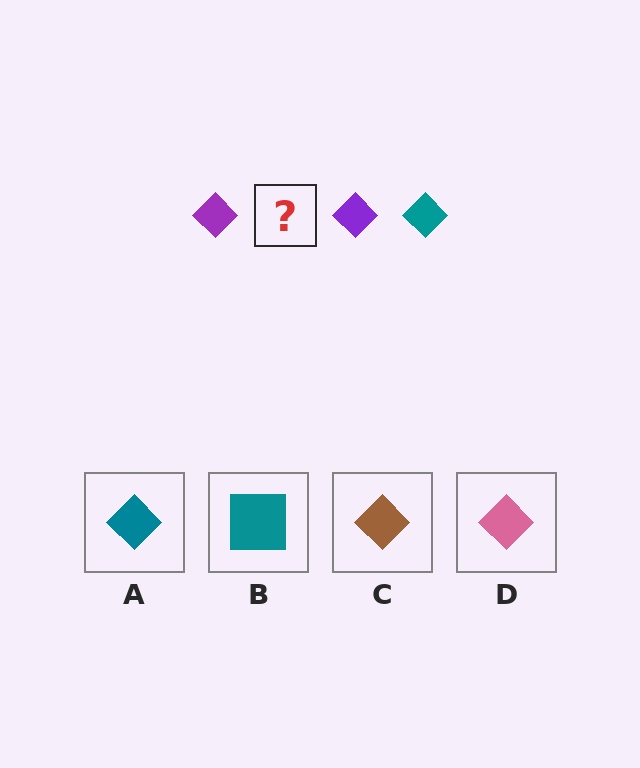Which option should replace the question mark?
Option A.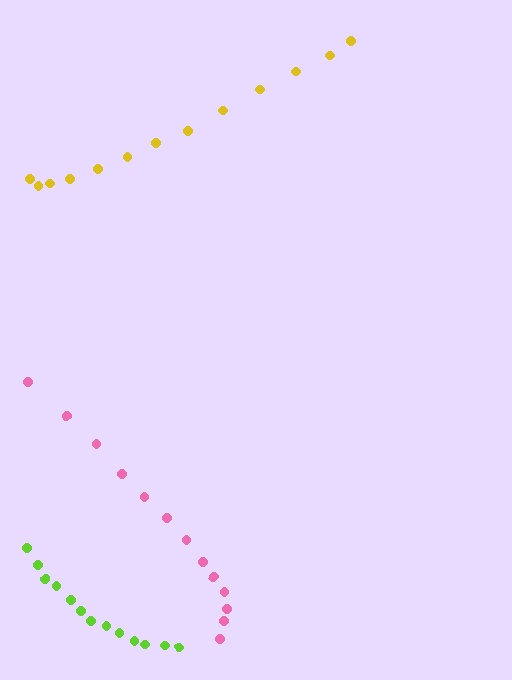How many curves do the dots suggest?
There are 3 distinct paths.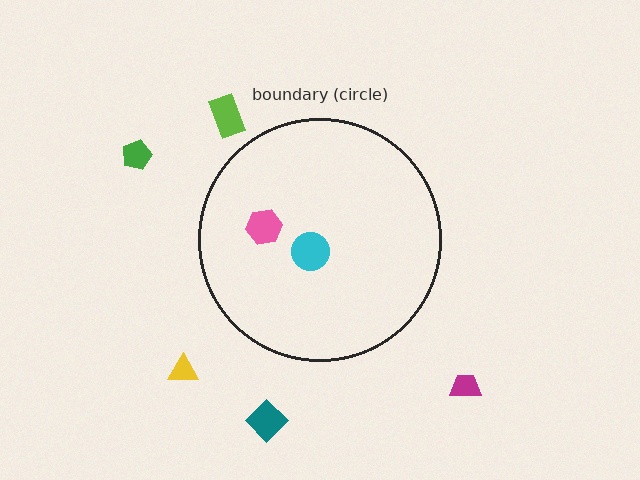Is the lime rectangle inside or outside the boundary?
Outside.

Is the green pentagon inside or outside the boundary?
Outside.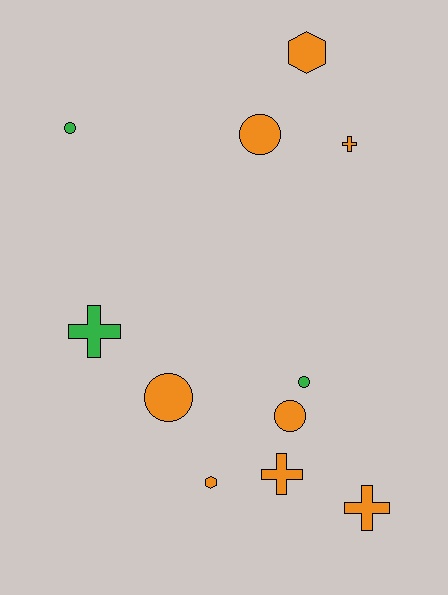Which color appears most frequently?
Orange, with 8 objects.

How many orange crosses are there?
There are 3 orange crosses.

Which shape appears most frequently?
Circle, with 5 objects.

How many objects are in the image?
There are 11 objects.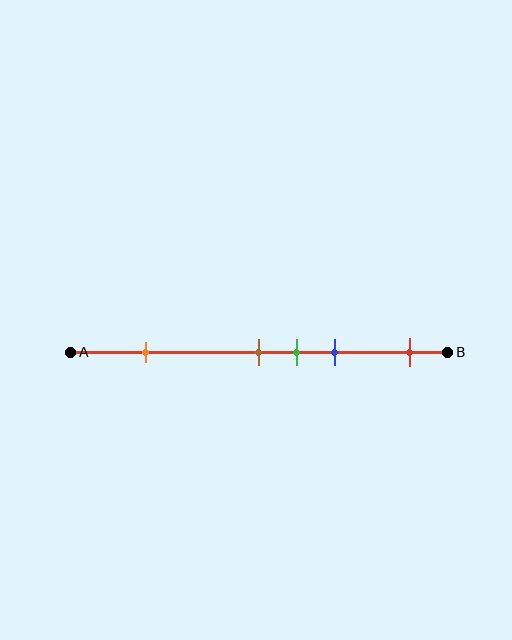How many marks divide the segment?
There are 5 marks dividing the segment.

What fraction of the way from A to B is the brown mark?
The brown mark is approximately 50% (0.5) of the way from A to B.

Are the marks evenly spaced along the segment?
No, the marks are not evenly spaced.